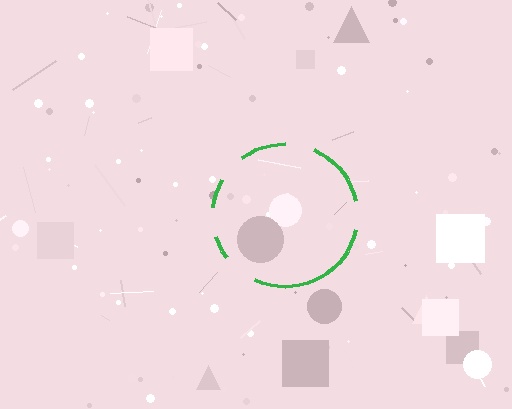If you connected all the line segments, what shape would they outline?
They would outline a circle.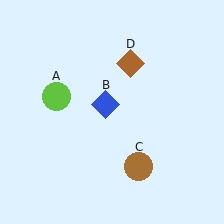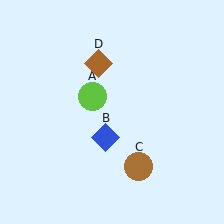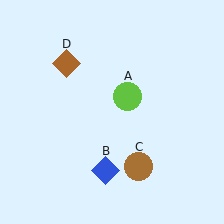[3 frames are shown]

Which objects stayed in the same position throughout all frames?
Brown circle (object C) remained stationary.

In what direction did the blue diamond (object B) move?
The blue diamond (object B) moved down.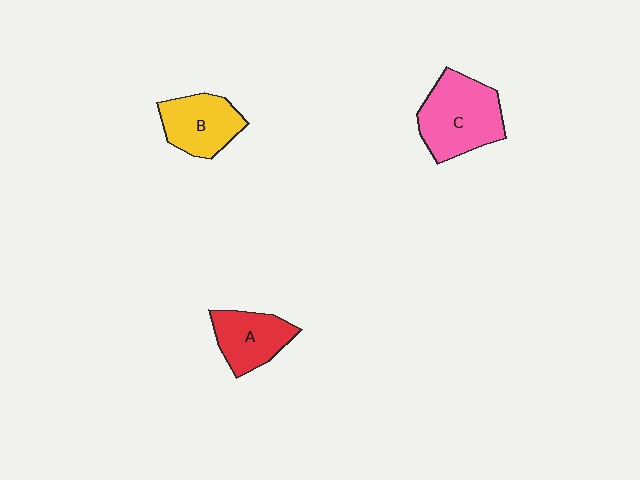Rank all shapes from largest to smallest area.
From largest to smallest: C (pink), B (yellow), A (red).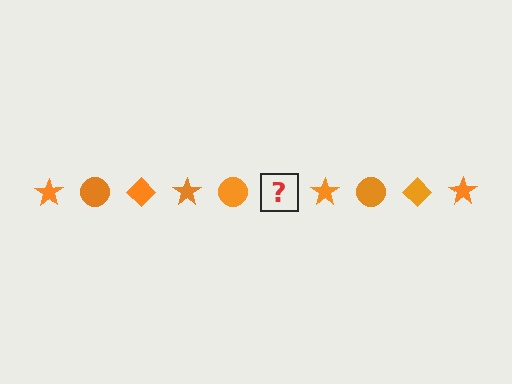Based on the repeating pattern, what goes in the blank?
The blank should be an orange diamond.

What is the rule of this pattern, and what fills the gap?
The rule is that the pattern cycles through star, circle, diamond shapes in orange. The gap should be filled with an orange diamond.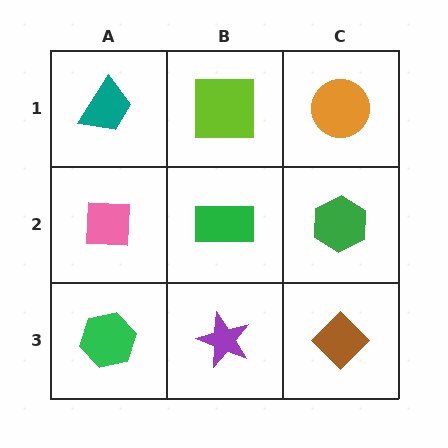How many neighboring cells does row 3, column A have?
2.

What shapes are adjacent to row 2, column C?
An orange circle (row 1, column C), a brown diamond (row 3, column C), a green rectangle (row 2, column B).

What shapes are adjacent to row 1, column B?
A green rectangle (row 2, column B), a teal trapezoid (row 1, column A), an orange circle (row 1, column C).